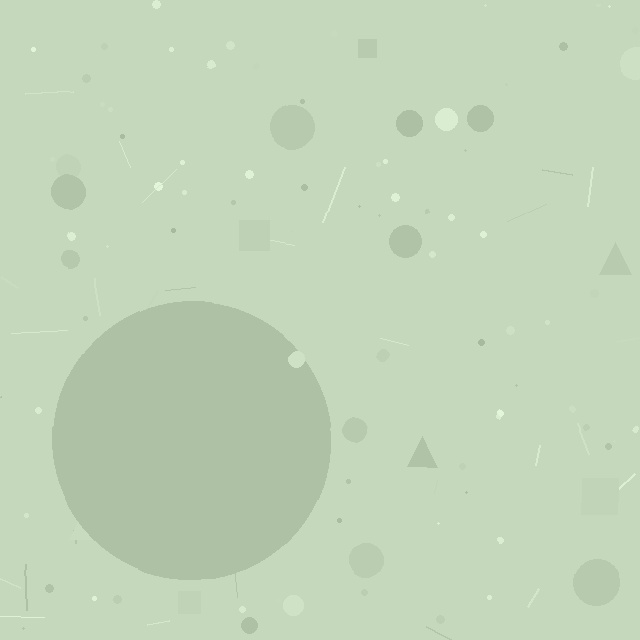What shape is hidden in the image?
A circle is hidden in the image.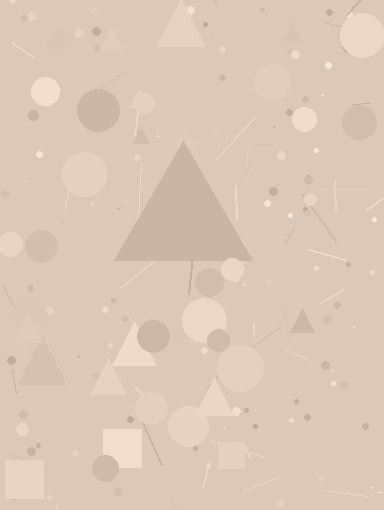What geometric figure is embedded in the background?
A triangle is embedded in the background.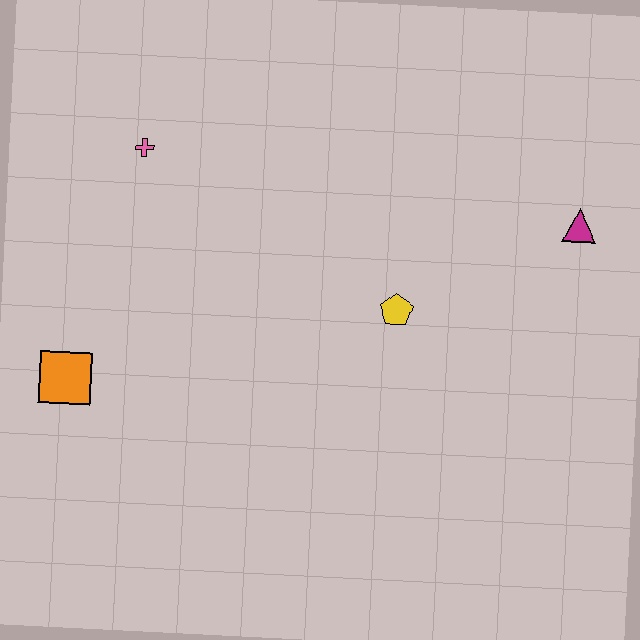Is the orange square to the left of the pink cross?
Yes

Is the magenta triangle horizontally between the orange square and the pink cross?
No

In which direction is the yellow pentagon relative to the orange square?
The yellow pentagon is to the right of the orange square.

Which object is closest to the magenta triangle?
The yellow pentagon is closest to the magenta triangle.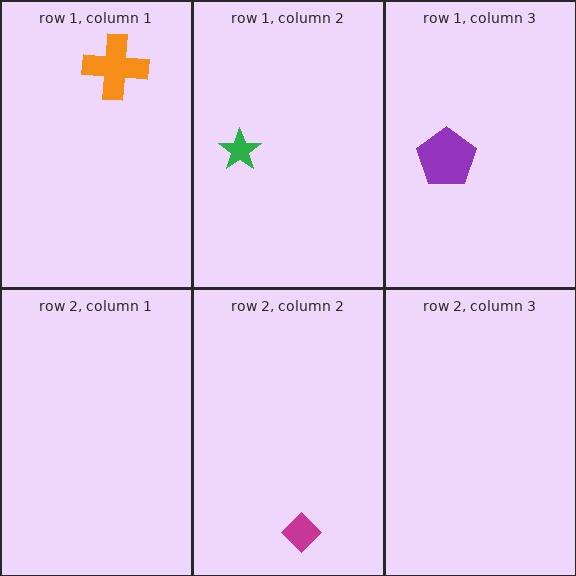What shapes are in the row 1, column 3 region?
The purple pentagon.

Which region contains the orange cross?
The row 1, column 1 region.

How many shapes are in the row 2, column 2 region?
1.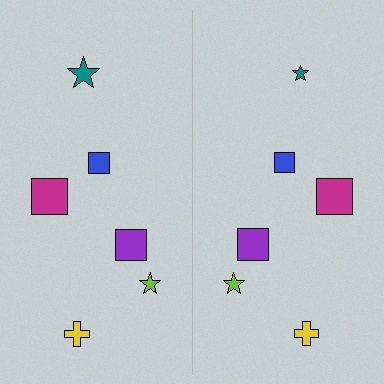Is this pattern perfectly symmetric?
No, the pattern is not perfectly symmetric. The teal star on the right side has a different size than its mirror counterpart.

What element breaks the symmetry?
The teal star on the right side has a different size than its mirror counterpart.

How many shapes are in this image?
There are 12 shapes in this image.